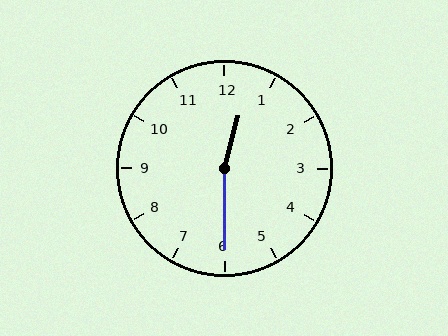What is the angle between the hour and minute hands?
Approximately 165 degrees.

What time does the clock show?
12:30.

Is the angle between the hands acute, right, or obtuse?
It is obtuse.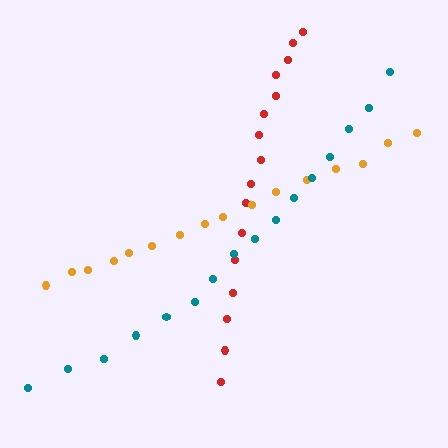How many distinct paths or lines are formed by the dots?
There are 3 distinct paths.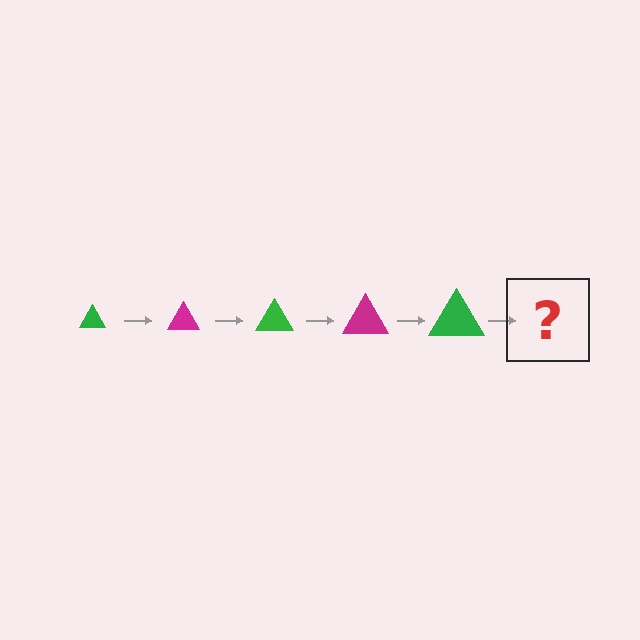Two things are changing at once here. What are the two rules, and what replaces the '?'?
The two rules are that the triangle grows larger each step and the color cycles through green and magenta. The '?' should be a magenta triangle, larger than the previous one.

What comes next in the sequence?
The next element should be a magenta triangle, larger than the previous one.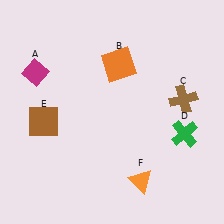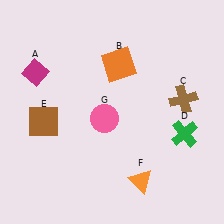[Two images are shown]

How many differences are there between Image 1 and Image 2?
There is 1 difference between the two images.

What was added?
A pink circle (G) was added in Image 2.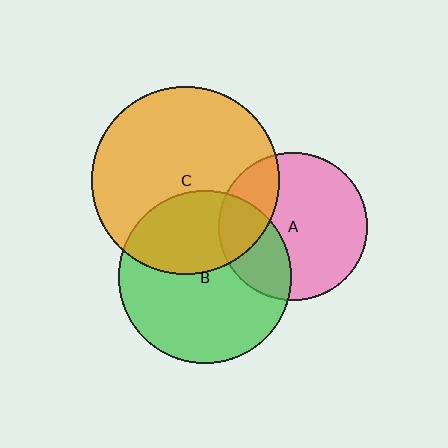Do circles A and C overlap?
Yes.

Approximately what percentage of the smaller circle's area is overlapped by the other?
Approximately 25%.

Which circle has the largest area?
Circle C (orange).